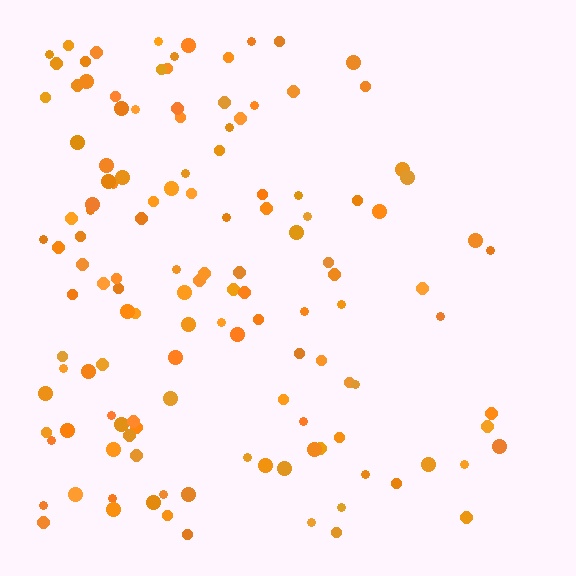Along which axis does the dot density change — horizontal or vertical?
Horizontal.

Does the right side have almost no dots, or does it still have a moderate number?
Still a moderate number, just noticeably fewer than the left.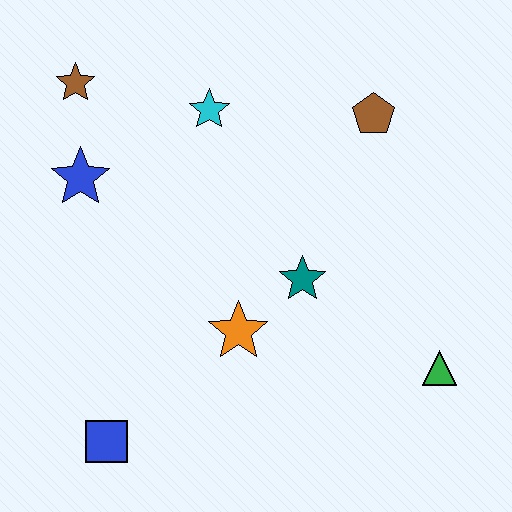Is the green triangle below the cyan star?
Yes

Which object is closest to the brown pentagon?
The cyan star is closest to the brown pentagon.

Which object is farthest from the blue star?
The green triangle is farthest from the blue star.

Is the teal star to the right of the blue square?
Yes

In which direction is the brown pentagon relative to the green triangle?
The brown pentagon is above the green triangle.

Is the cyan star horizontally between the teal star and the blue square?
Yes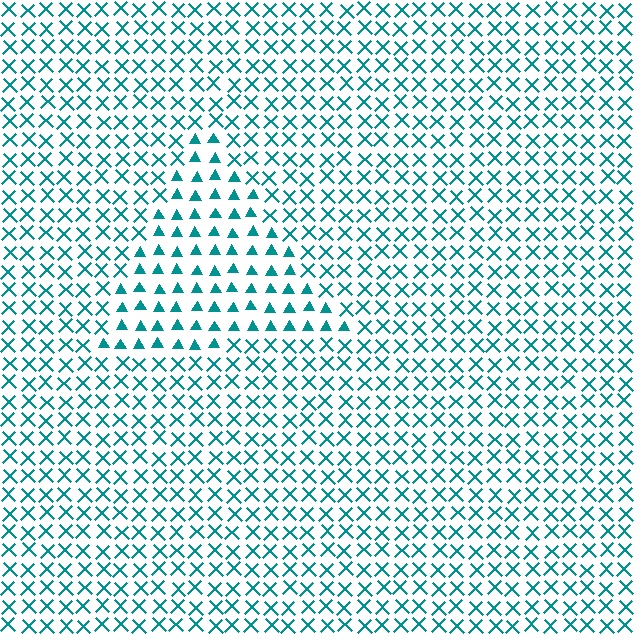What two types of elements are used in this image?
The image uses triangles inside the triangle region and X marks outside it.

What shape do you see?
I see a triangle.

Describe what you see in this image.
The image is filled with small teal elements arranged in a uniform grid. A triangle-shaped region contains triangles, while the surrounding area contains X marks. The boundary is defined purely by the change in element shape.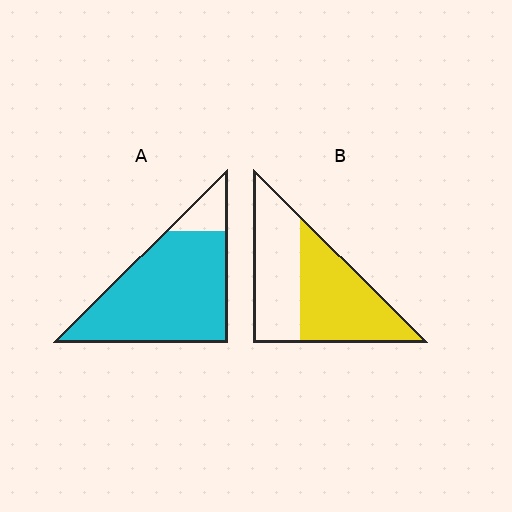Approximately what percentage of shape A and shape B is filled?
A is approximately 85% and B is approximately 55%.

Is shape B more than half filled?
Roughly half.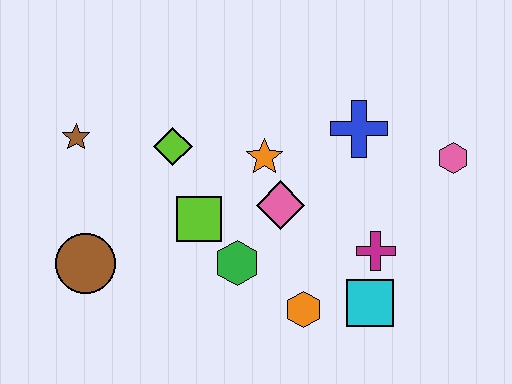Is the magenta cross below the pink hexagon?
Yes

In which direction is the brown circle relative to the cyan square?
The brown circle is to the left of the cyan square.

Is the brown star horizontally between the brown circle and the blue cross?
No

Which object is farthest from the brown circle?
The pink hexagon is farthest from the brown circle.